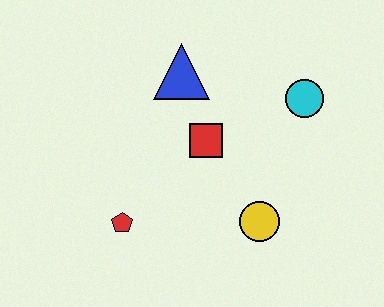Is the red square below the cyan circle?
Yes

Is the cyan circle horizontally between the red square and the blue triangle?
No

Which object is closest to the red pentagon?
The red square is closest to the red pentagon.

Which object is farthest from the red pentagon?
The cyan circle is farthest from the red pentagon.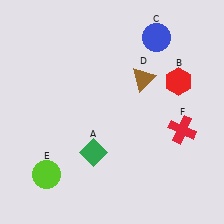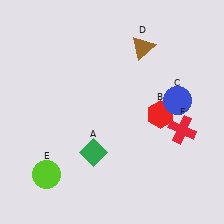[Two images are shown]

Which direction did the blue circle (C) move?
The blue circle (C) moved down.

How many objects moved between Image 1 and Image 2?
3 objects moved between the two images.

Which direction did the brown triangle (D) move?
The brown triangle (D) moved up.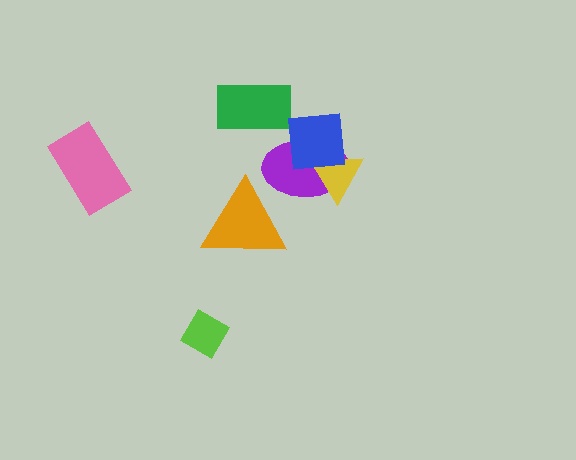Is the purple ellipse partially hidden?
Yes, it is partially covered by another shape.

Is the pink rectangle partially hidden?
No, no other shape covers it.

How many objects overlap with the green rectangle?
0 objects overlap with the green rectangle.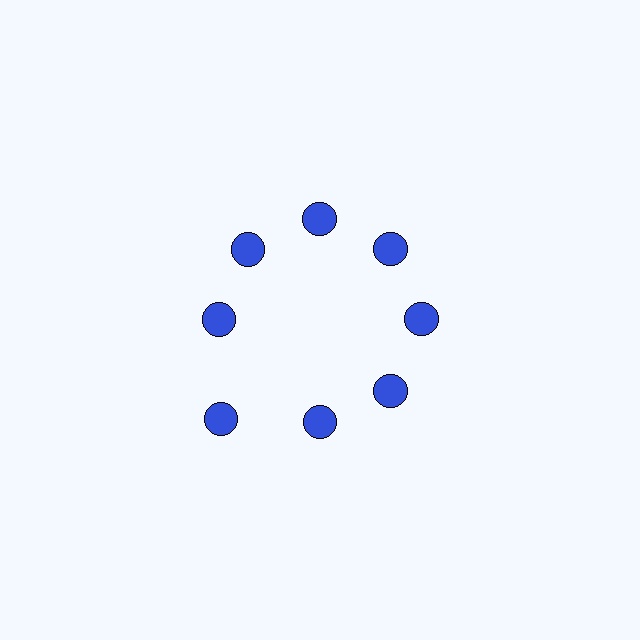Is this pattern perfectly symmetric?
No. The 8 blue circles are arranged in a ring, but one element near the 8 o'clock position is pushed outward from the center, breaking the 8-fold rotational symmetry.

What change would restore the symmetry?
The symmetry would be restored by moving it inward, back onto the ring so that all 8 circles sit at equal angles and equal distance from the center.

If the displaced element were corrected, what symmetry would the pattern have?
It would have 8-fold rotational symmetry — the pattern would map onto itself every 45 degrees.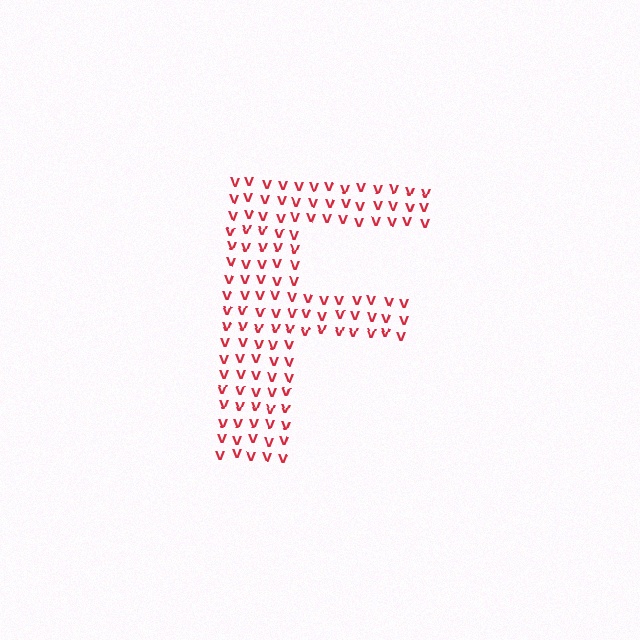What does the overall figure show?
The overall figure shows the letter F.